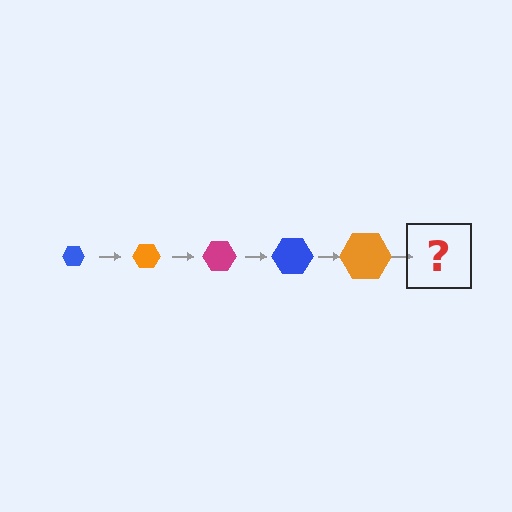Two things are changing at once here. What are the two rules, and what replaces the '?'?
The two rules are that the hexagon grows larger each step and the color cycles through blue, orange, and magenta. The '?' should be a magenta hexagon, larger than the previous one.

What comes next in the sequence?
The next element should be a magenta hexagon, larger than the previous one.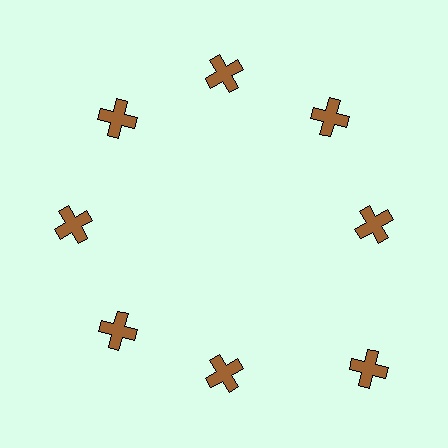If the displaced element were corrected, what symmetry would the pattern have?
It would have 8-fold rotational symmetry — the pattern would map onto itself every 45 degrees.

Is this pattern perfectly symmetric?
No. The 8 brown crosses are arranged in a ring, but one element near the 4 o'clock position is pushed outward from the center, breaking the 8-fold rotational symmetry.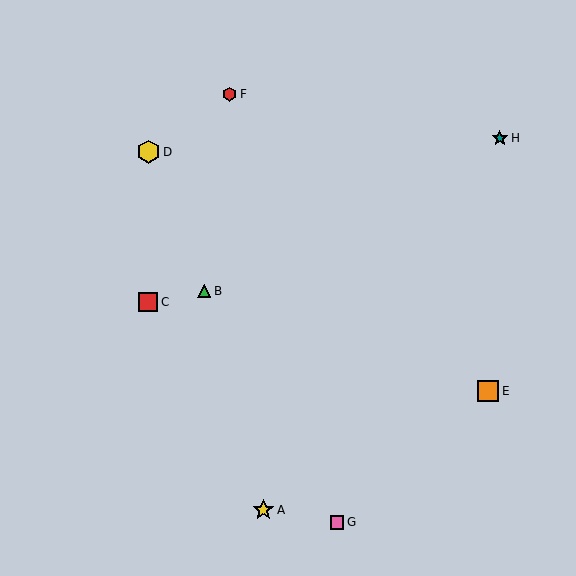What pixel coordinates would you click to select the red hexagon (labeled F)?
Click at (230, 94) to select the red hexagon F.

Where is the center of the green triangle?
The center of the green triangle is at (204, 291).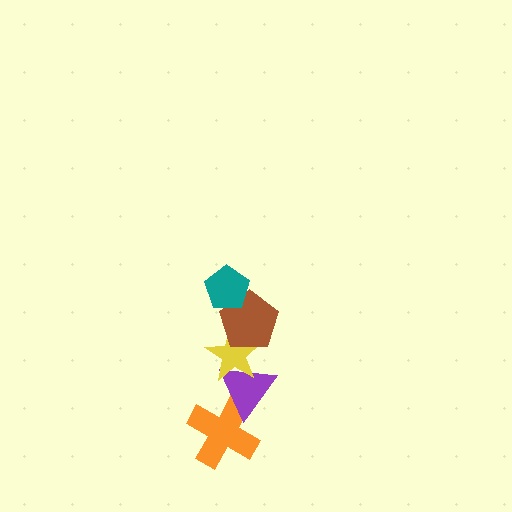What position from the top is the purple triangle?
The purple triangle is 4th from the top.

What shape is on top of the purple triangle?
The yellow star is on top of the purple triangle.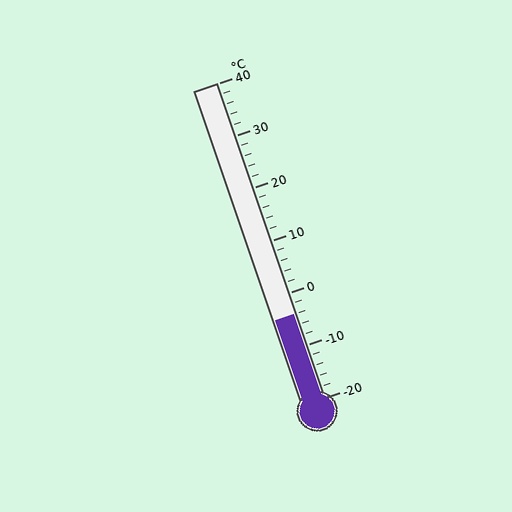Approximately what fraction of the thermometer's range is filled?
The thermometer is filled to approximately 25% of its range.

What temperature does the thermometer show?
The thermometer shows approximately -4°C.